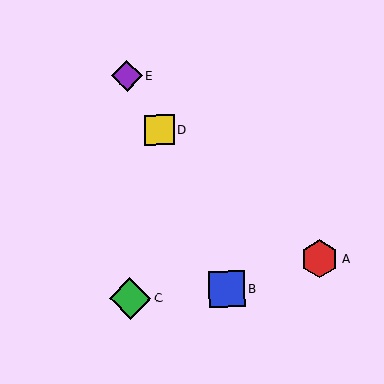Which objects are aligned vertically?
Objects C, E are aligned vertically.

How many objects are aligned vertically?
2 objects (C, E) are aligned vertically.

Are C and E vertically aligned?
Yes, both are at x≈130.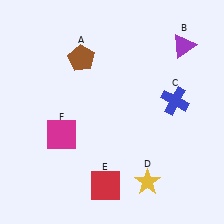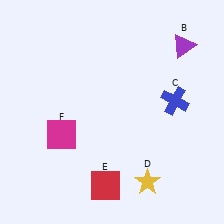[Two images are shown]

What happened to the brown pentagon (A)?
The brown pentagon (A) was removed in Image 2. It was in the top-left area of Image 1.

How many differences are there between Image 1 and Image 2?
There is 1 difference between the two images.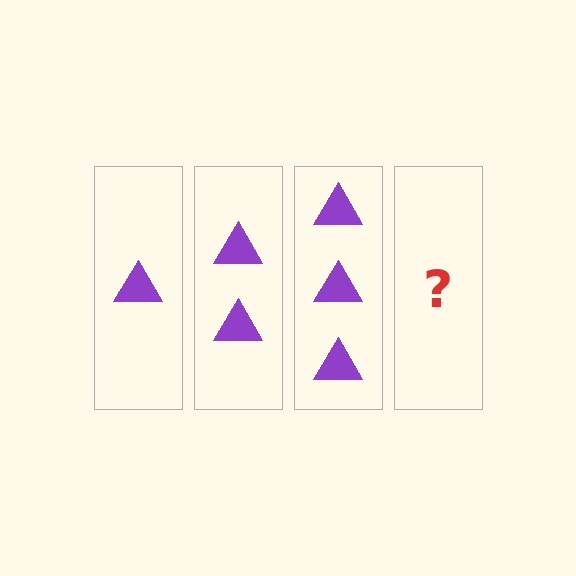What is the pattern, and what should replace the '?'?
The pattern is that each step adds one more triangle. The '?' should be 4 triangles.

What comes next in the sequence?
The next element should be 4 triangles.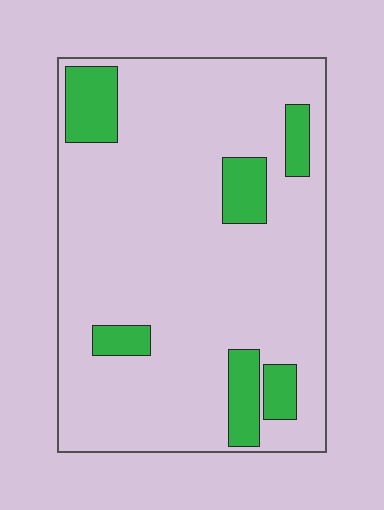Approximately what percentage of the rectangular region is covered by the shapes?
Approximately 15%.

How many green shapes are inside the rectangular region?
6.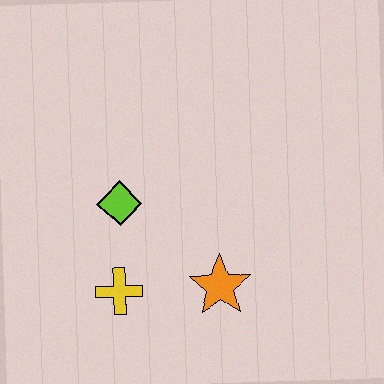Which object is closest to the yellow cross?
The lime diamond is closest to the yellow cross.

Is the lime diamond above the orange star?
Yes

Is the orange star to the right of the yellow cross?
Yes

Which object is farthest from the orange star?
The lime diamond is farthest from the orange star.